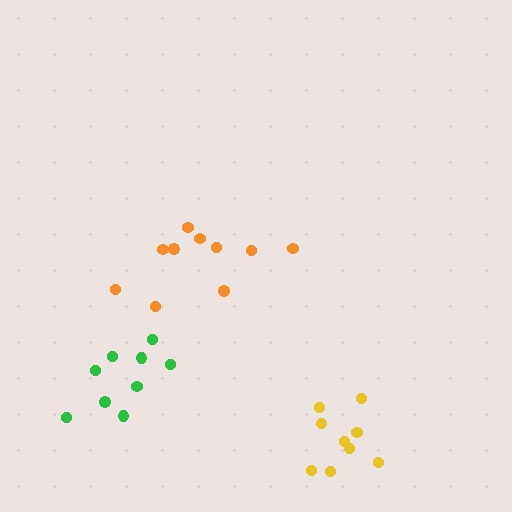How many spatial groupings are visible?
There are 3 spatial groupings.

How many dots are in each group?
Group 1: 10 dots, Group 2: 9 dots, Group 3: 9 dots (28 total).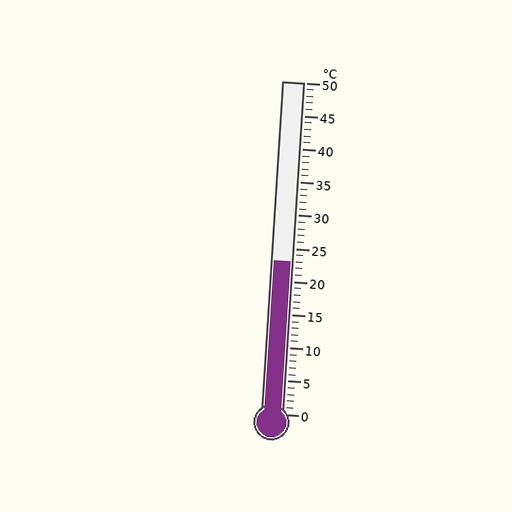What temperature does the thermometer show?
The thermometer shows approximately 23°C.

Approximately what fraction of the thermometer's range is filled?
The thermometer is filled to approximately 45% of its range.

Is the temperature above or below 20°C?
The temperature is above 20°C.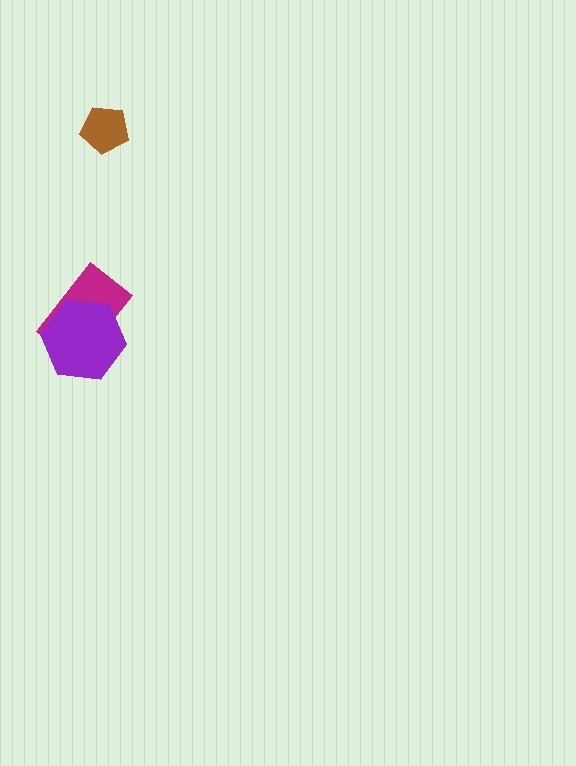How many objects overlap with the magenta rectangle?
1 object overlaps with the magenta rectangle.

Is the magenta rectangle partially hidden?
Yes, it is partially covered by another shape.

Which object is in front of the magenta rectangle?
The purple hexagon is in front of the magenta rectangle.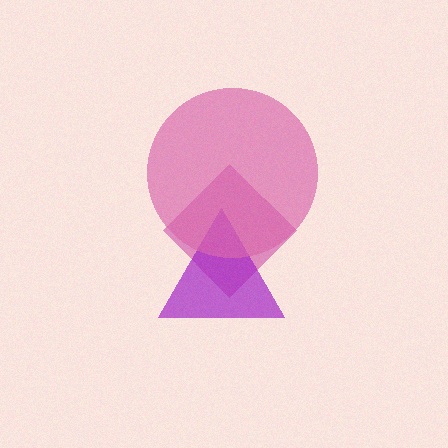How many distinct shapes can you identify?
There are 3 distinct shapes: a magenta diamond, a purple triangle, a pink circle.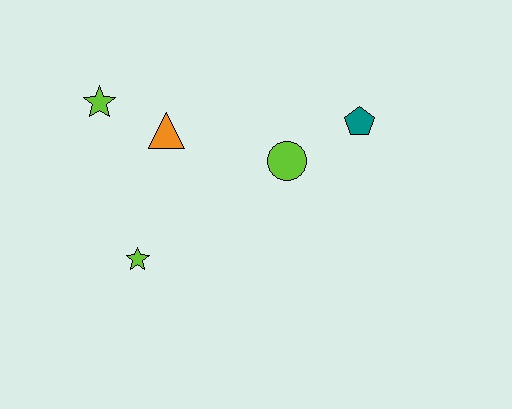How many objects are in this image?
There are 5 objects.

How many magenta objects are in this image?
There are no magenta objects.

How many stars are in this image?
There are 2 stars.